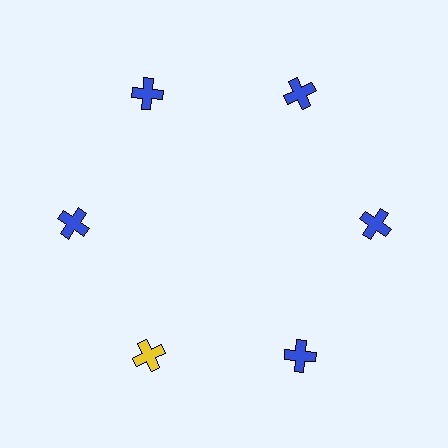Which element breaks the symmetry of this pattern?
The yellow cross at roughly the 7 o'clock position breaks the symmetry. All other shapes are blue crosses.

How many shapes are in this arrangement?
There are 6 shapes arranged in a ring pattern.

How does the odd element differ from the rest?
It has a different color: yellow instead of blue.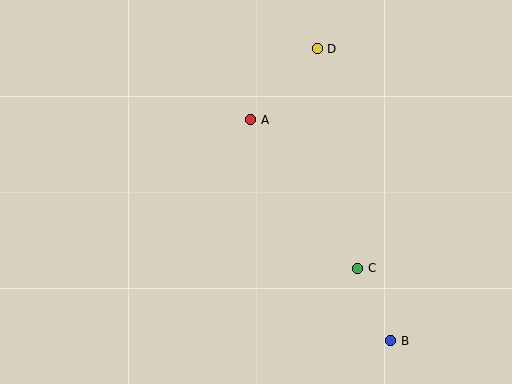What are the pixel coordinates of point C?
Point C is at (358, 268).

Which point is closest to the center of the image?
Point A at (251, 120) is closest to the center.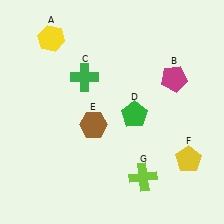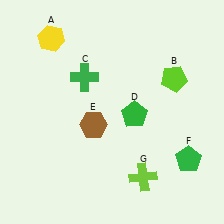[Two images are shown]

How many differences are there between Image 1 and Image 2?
There are 2 differences between the two images.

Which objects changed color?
B changed from magenta to lime. F changed from yellow to green.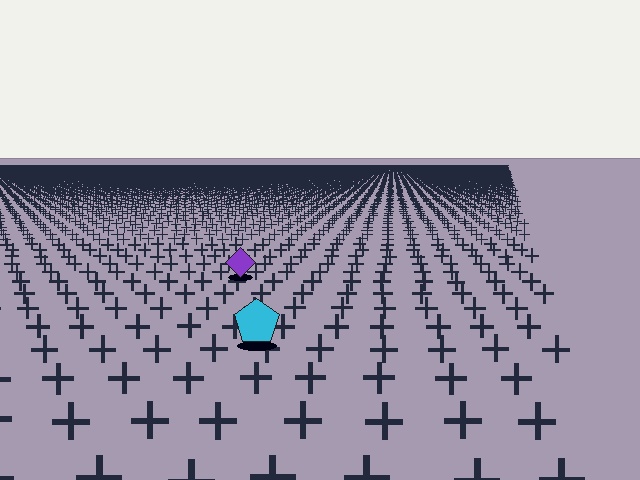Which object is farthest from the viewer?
The purple diamond is farthest from the viewer. It appears smaller and the ground texture around it is denser.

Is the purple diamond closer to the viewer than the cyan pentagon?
No. The cyan pentagon is closer — you can tell from the texture gradient: the ground texture is coarser near it.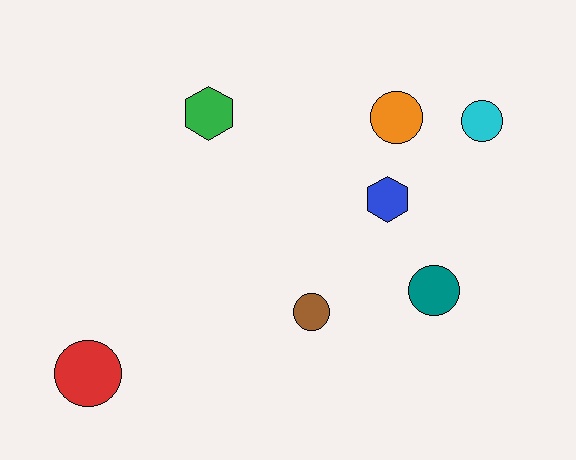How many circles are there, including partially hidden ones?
There are 5 circles.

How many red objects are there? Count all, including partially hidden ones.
There is 1 red object.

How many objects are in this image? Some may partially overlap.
There are 7 objects.